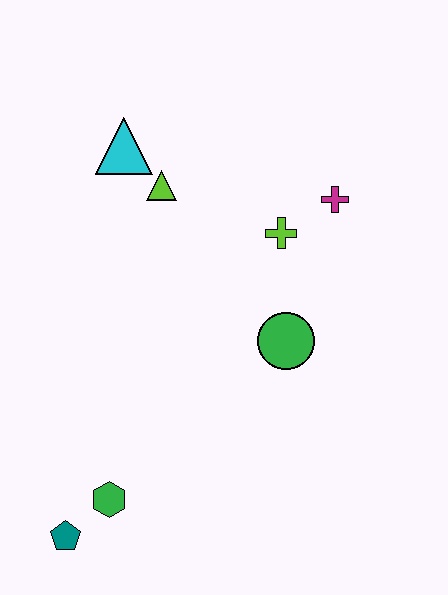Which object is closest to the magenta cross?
The lime cross is closest to the magenta cross.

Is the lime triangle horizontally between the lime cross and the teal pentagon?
Yes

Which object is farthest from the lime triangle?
The teal pentagon is farthest from the lime triangle.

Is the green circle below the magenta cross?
Yes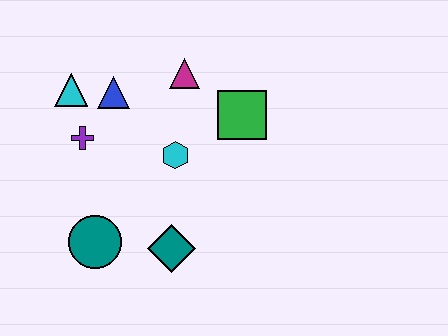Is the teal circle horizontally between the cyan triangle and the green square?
Yes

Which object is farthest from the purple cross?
The green square is farthest from the purple cross.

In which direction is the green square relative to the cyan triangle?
The green square is to the right of the cyan triangle.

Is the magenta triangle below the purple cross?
No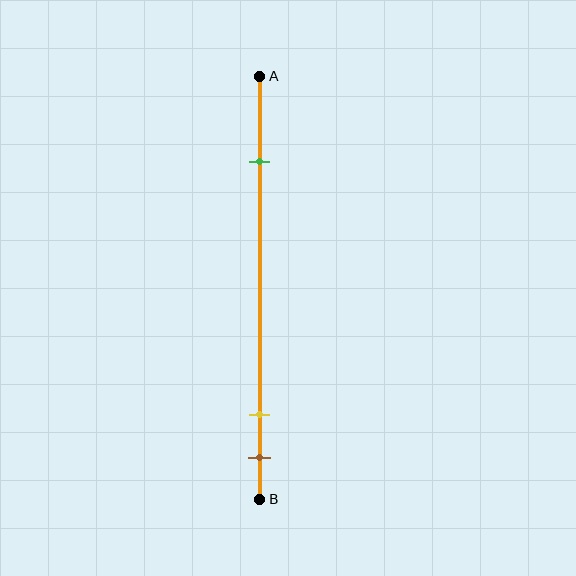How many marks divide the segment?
There are 3 marks dividing the segment.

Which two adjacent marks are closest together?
The yellow and brown marks are the closest adjacent pair.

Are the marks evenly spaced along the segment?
No, the marks are not evenly spaced.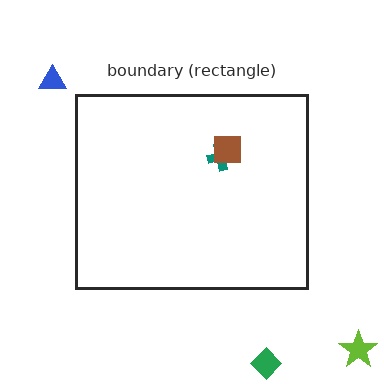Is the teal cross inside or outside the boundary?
Inside.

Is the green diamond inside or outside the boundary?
Outside.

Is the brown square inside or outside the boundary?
Inside.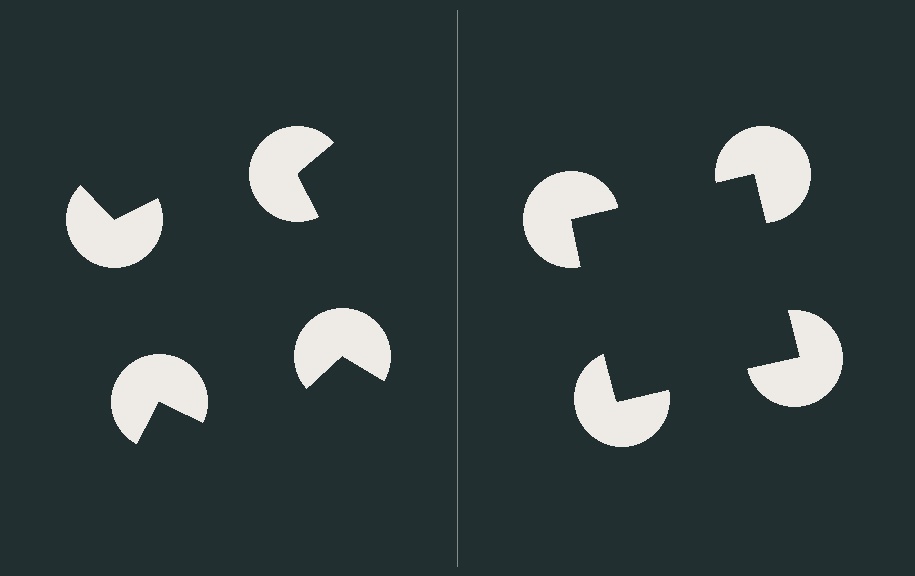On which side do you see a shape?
An illusory square appears on the right side. On the left side the wedge cuts are rotated, so no coherent shape forms.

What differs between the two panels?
The pac-man discs are positioned identically on both sides; only the wedge orientations differ. On the right they align to a square; on the left they are misaligned.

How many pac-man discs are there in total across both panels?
8 — 4 on each side.